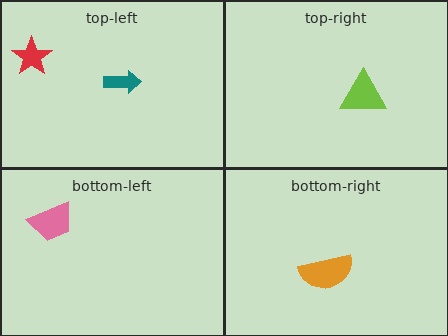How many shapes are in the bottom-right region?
1.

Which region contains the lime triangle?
The top-right region.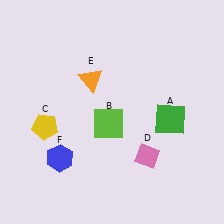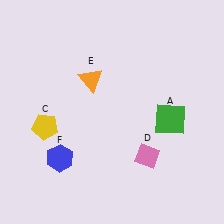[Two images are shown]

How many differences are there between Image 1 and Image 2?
There is 1 difference between the two images.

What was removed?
The lime square (B) was removed in Image 2.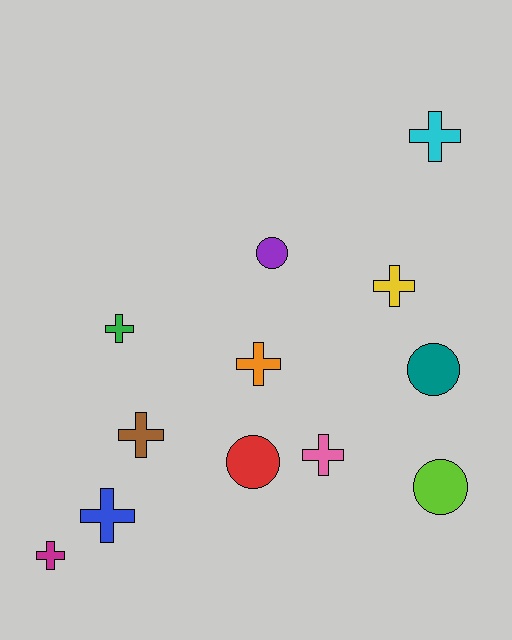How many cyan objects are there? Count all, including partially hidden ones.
There is 1 cyan object.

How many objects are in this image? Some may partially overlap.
There are 12 objects.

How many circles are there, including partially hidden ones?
There are 4 circles.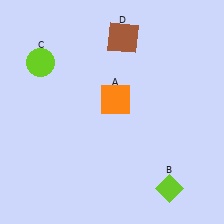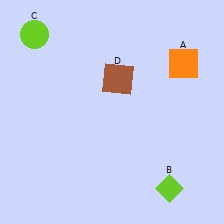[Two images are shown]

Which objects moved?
The objects that moved are: the orange square (A), the lime circle (C), the brown square (D).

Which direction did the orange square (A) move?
The orange square (A) moved right.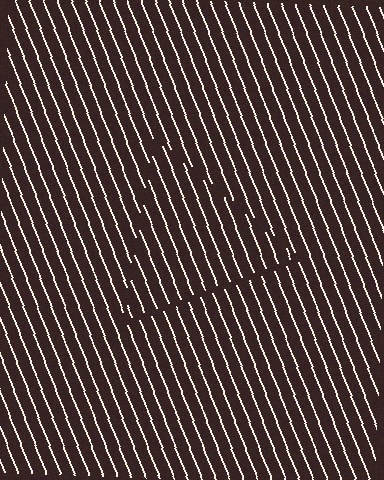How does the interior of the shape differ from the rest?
The interior of the shape contains the same grating, shifted by half a period — the contour is defined by the phase discontinuity where line-ends from the inner and outer gratings abut.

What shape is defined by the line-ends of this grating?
An illusory triangle. The interior of the shape contains the same grating, shifted by half a period — the contour is defined by the phase discontinuity where line-ends from the inner and outer gratings abut.